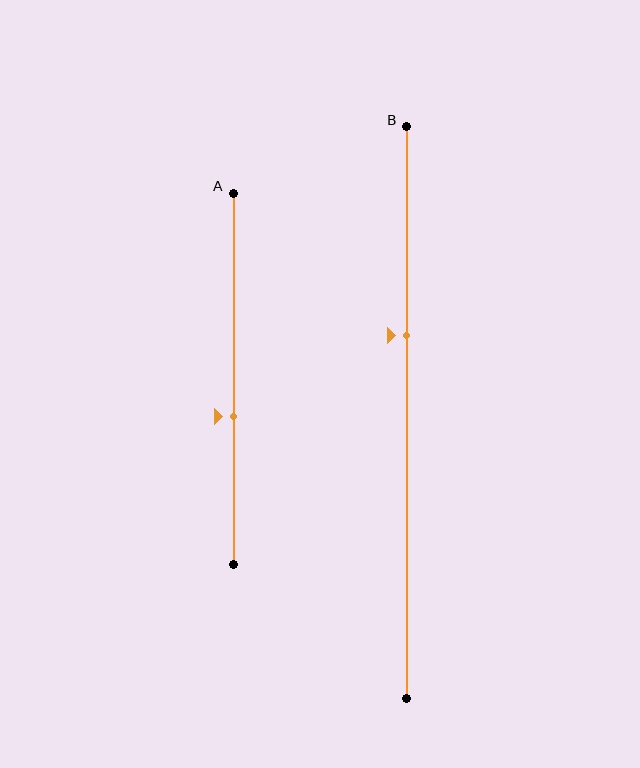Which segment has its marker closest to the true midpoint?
Segment A has its marker closest to the true midpoint.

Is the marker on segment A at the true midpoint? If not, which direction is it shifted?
No, the marker on segment A is shifted downward by about 10% of the segment length.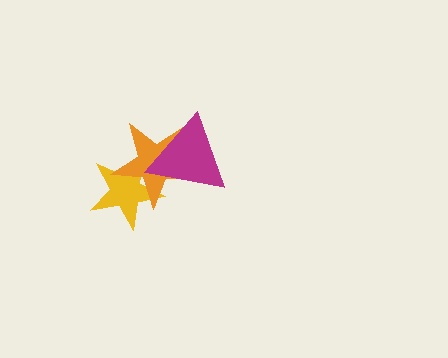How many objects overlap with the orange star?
2 objects overlap with the orange star.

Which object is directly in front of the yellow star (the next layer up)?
The orange star is directly in front of the yellow star.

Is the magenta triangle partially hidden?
No, no other shape covers it.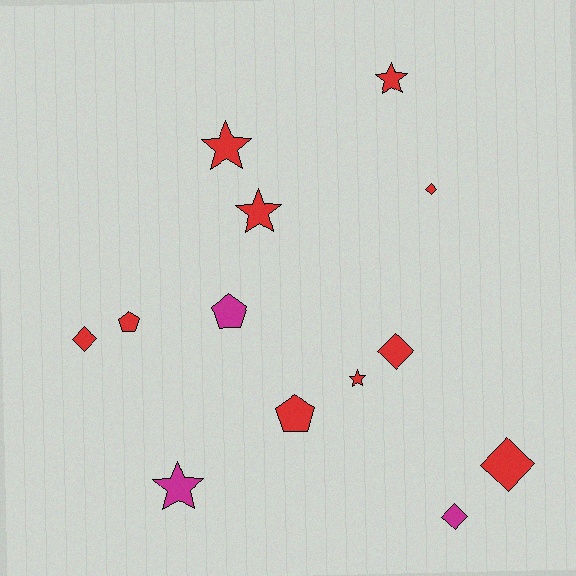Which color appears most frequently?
Red, with 10 objects.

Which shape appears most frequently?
Diamond, with 5 objects.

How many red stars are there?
There are 4 red stars.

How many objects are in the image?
There are 13 objects.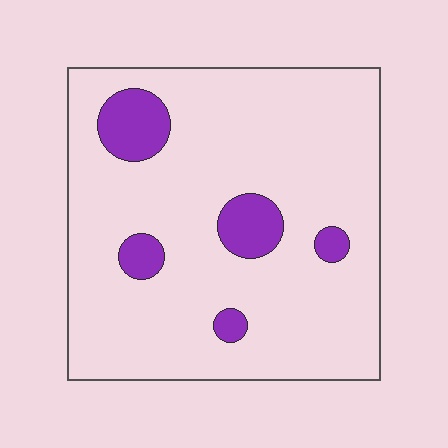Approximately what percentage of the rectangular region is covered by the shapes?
Approximately 10%.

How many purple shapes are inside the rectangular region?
5.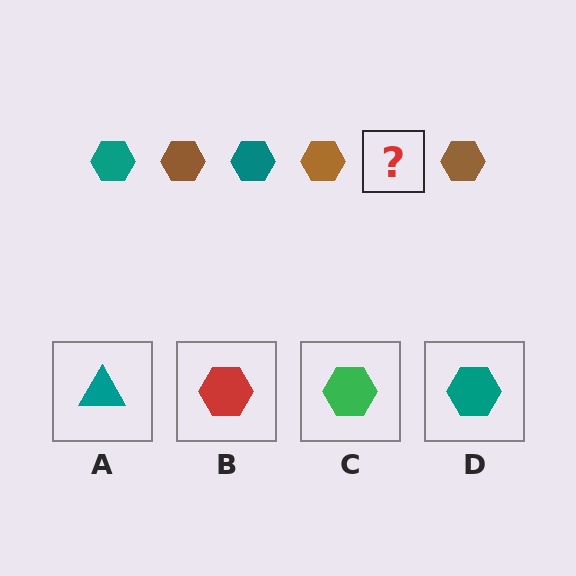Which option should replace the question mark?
Option D.